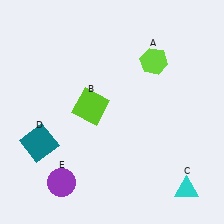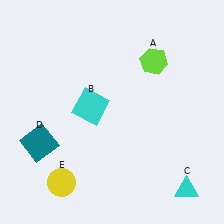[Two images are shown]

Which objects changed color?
B changed from lime to cyan. E changed from purple to yellow.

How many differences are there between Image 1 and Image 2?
There are 2 differences between the two images.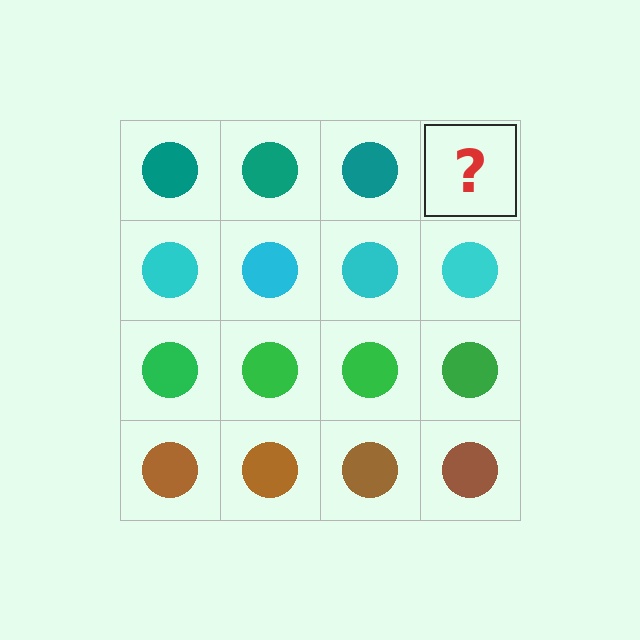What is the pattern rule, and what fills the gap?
The rule is that each row has a consistent color. The gap should be filled with a teal circle.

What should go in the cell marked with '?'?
The missing cell should contain a teal circle.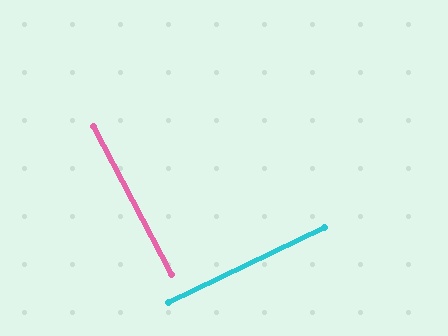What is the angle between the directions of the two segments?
Approximately 88 degrees.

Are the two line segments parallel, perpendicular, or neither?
Perpendicular — they meet at approximately 88°.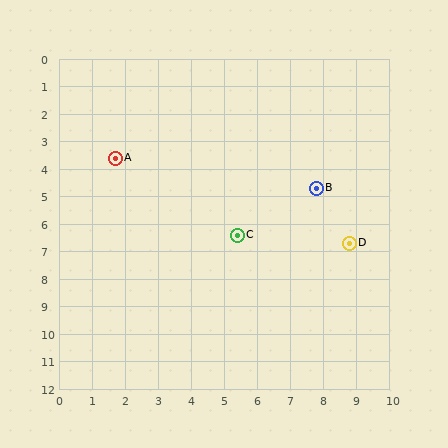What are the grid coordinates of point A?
Point A is at approximately (1.7, 3.6).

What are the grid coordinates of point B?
Point B is at approximately (7.8, 4.7).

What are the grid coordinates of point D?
Point D is at approximately (8.8, 6.7).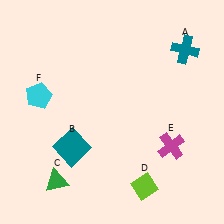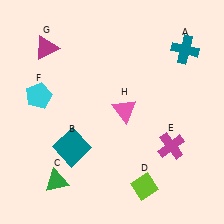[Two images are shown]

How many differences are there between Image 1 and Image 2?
There are 2 differences between the two images.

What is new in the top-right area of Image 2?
A pink triangle (H) was added in the top-right area of Image 2.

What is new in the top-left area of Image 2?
A magenta triangle (G) was added in the top-left area of Image 2.